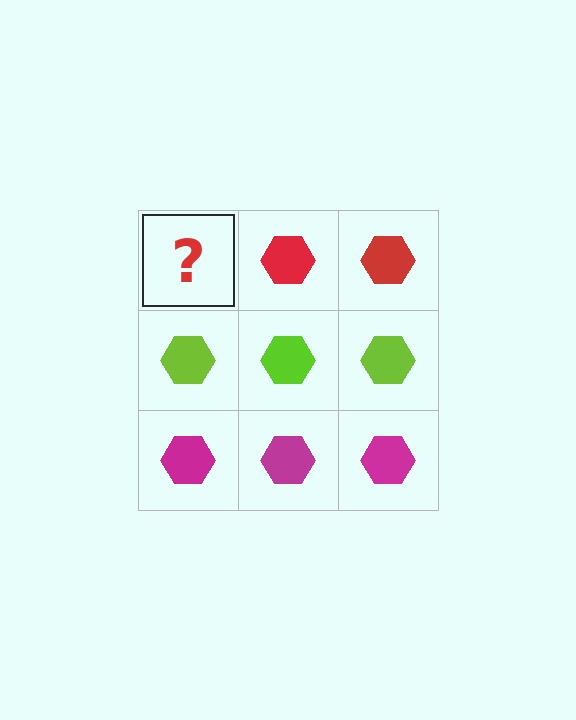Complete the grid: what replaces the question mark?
The question mark should be replaced with a red hexagon.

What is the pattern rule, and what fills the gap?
The rule is that each row has a consistent color. The gap should be filled with a red hexagon.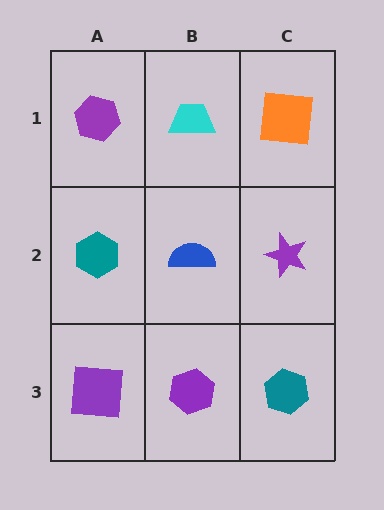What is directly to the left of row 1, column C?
A cyan trapezoid.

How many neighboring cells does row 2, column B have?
4.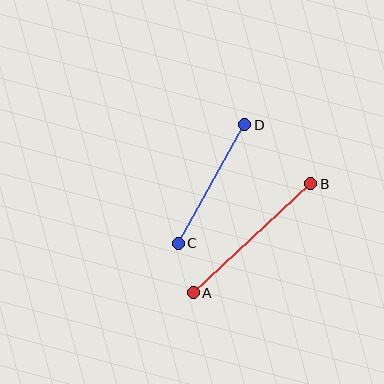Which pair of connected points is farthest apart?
Points A and B are farthest apart.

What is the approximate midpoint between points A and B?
The midpoint is at approximately (252, 238) pixels.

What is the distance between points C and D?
The distance is approximately 136 pixels.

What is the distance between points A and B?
The distance is approximately 160 pixels.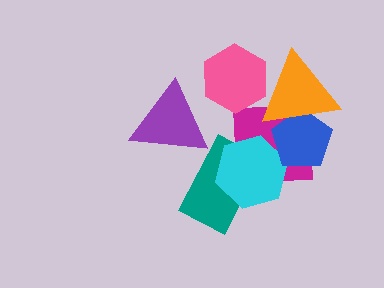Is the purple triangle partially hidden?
No, no other shape covers it.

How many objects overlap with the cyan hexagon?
3 objects overlap with the cyan hexagon.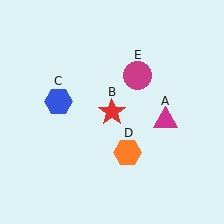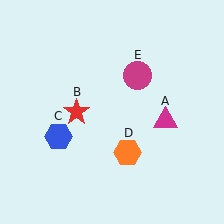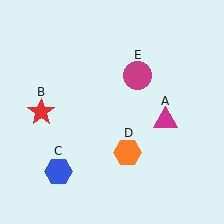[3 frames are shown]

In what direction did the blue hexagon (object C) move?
The blue hexagon (object C) moved down.